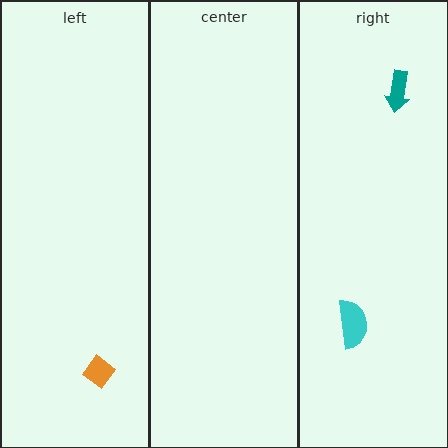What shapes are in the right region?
The cyan semicircle, the teal arrow.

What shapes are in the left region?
The orange diamond.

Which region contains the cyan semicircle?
The right region.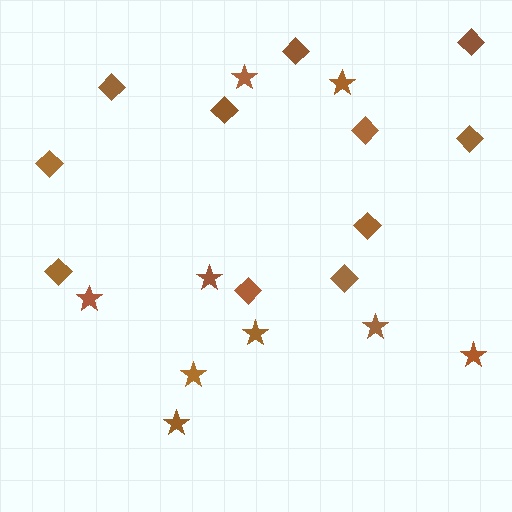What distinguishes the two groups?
There are 2 groups: one group of stars (9) and one group of diamonds (11).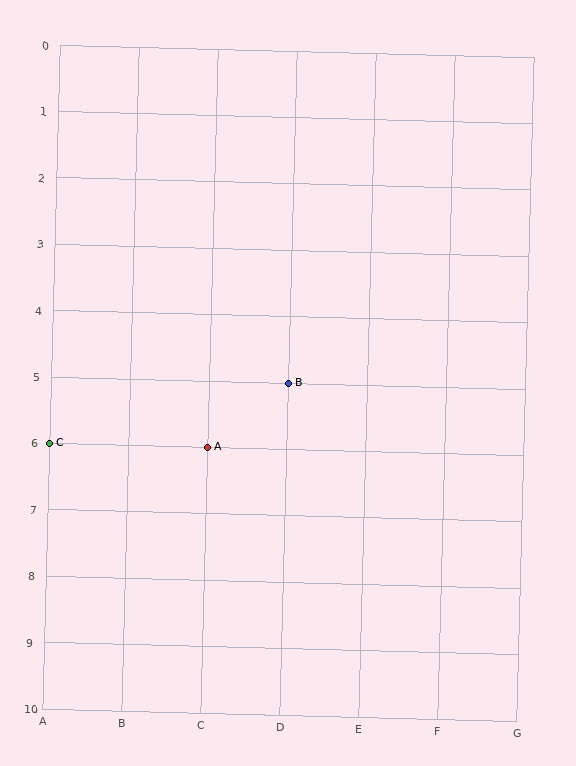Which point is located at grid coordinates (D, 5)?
Point B is at (D, 5).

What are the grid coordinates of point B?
Point B is at grid coordinates (D, 5).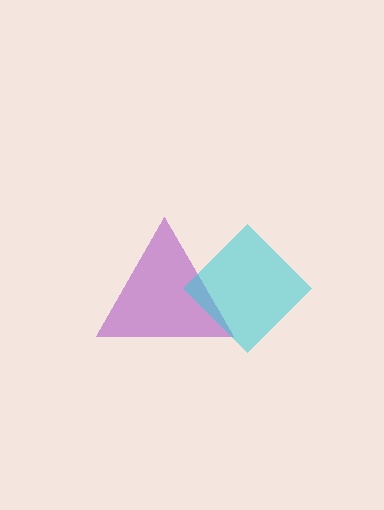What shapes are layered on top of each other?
The layered shapes are: a purple triangle, a cyan diamond.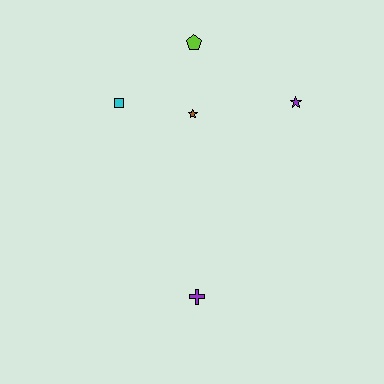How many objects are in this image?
There are 5 objects.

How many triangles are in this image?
There are no triangles.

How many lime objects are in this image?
There is 1 lime object.